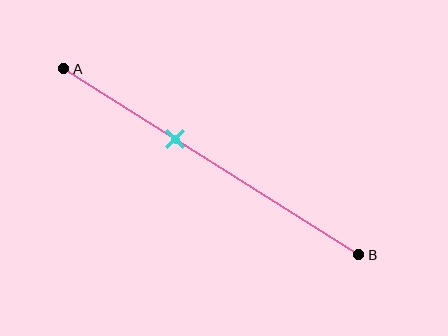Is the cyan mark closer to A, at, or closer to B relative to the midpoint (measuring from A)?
The cyan mark is closer to point A than the midpoint of segment AB.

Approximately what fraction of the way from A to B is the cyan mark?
The cyan mark is approximately 40% of the way from A to B.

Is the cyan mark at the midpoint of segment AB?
No, the mark is at about 40% from A, not at the 50% midpoint.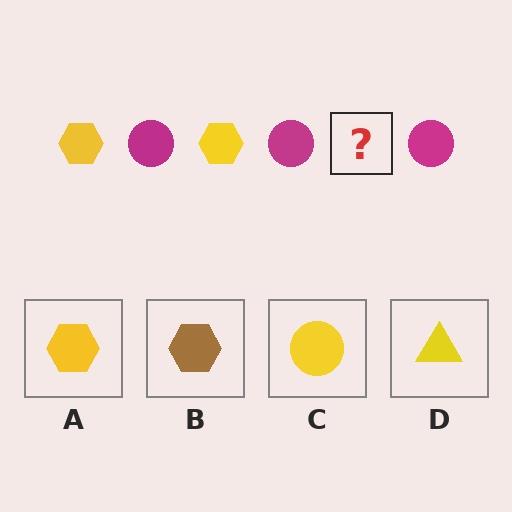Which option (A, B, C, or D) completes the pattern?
A.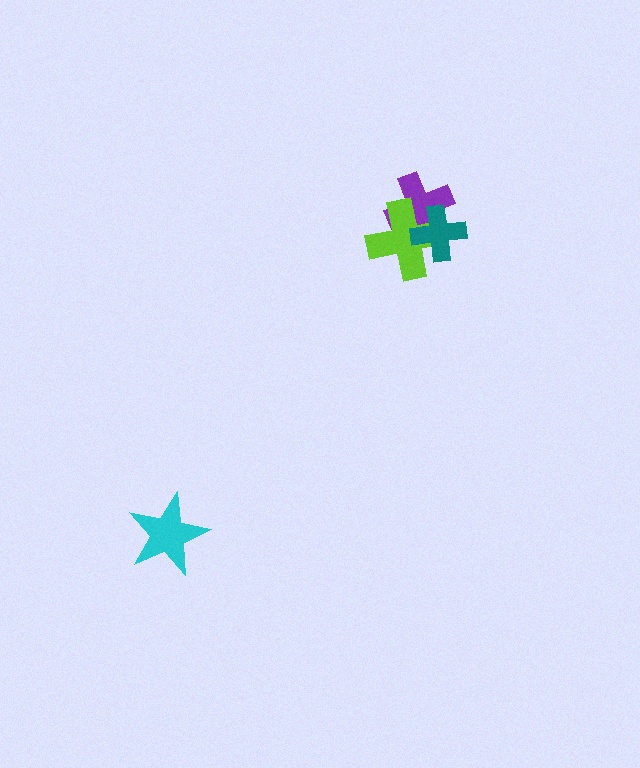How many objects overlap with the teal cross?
2 objects overlap with the teal cross.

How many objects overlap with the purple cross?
2 objects overlap with the purple cross.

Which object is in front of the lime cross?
The teal cross is in front of the lime cross.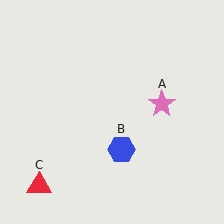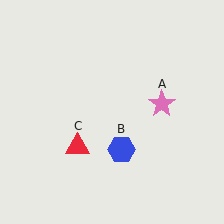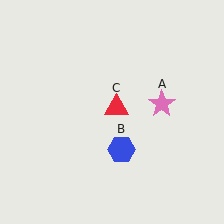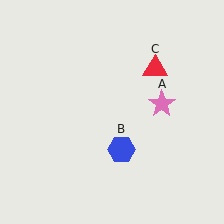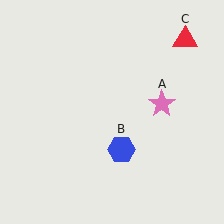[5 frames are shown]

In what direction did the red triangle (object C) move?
The red triangle (object C) moved up and to the right.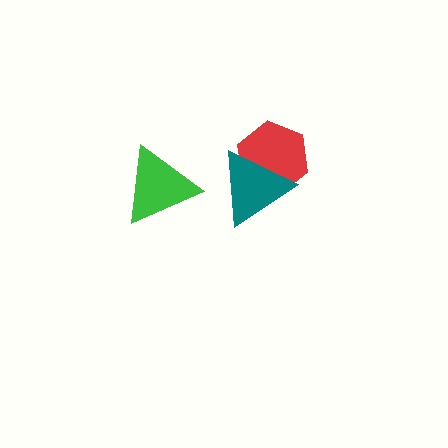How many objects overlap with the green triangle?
0 objects overlap with the green triangle.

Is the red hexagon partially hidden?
Yes, it is partially covered by another shape.